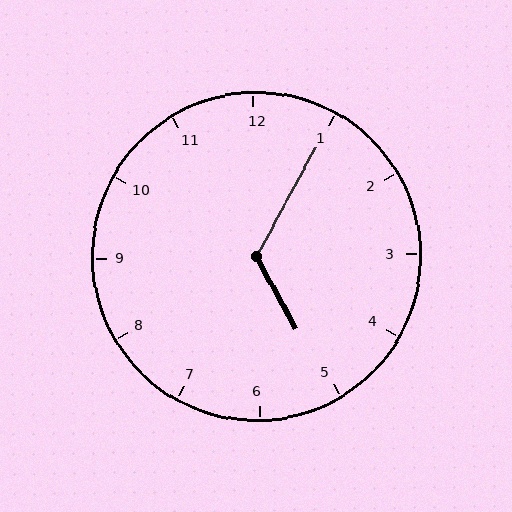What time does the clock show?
5:05.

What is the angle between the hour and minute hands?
Approximately 122 degrees.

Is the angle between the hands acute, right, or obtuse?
It is obtuse.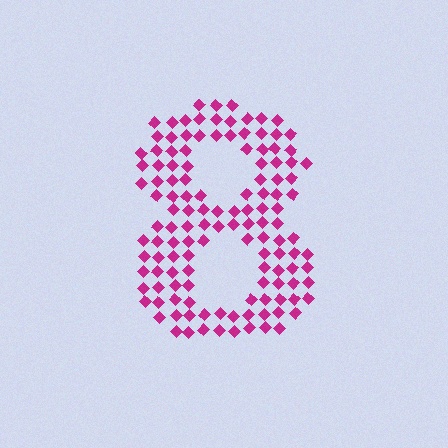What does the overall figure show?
The overall figure shows the digit 8.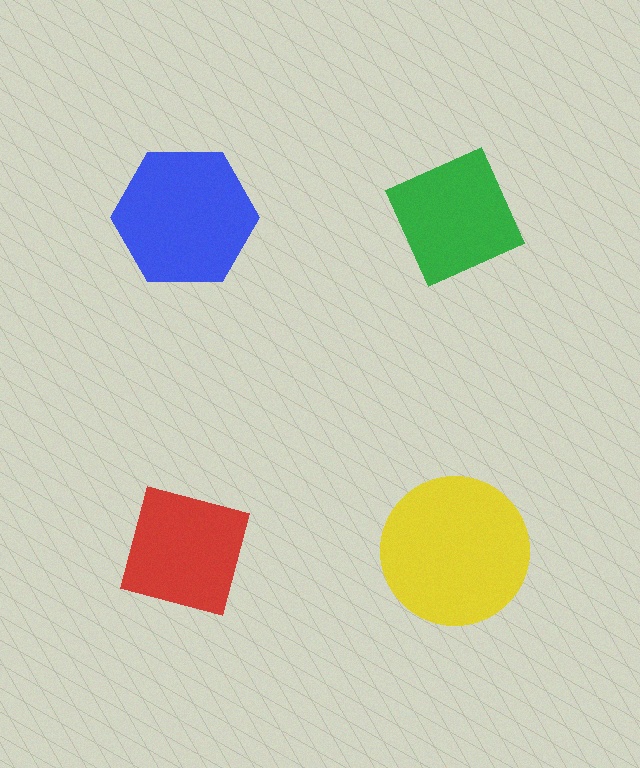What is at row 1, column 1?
A blue hexagon.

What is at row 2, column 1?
A red square.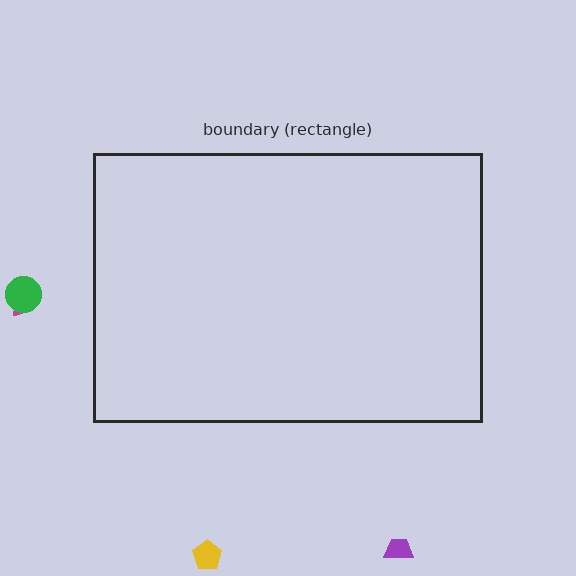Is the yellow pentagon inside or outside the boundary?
Outside.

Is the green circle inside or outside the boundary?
Outside.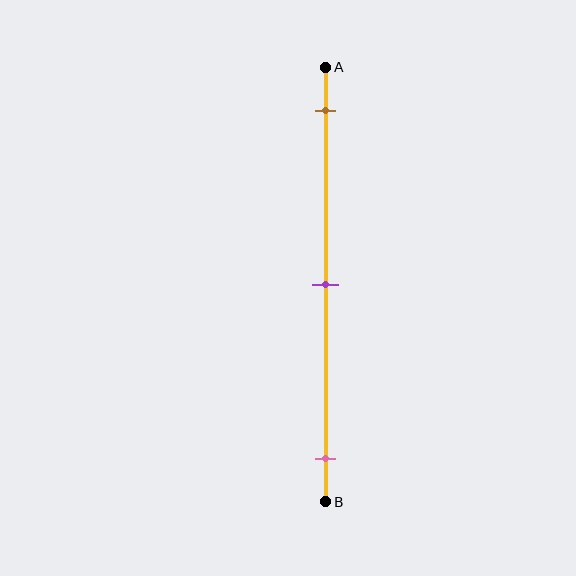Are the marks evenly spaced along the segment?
Yes, the marks are approximately evenly spaced.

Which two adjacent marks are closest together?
The brown and purple marks are the closest adjacent pair.